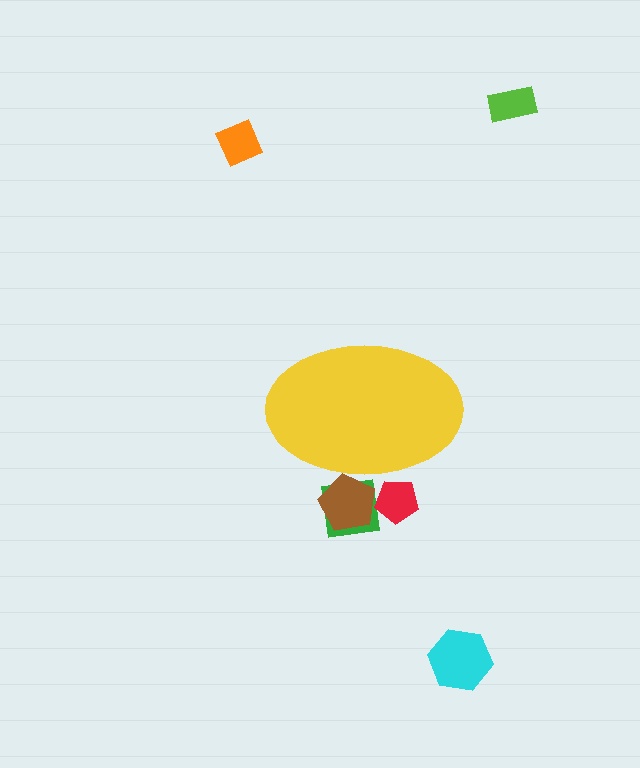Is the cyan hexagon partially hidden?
No, the cyan hexagon is fully visible.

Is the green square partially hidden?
Yes, the green square is partially hidden behind the yellow ellipse.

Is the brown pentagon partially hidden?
Yes, the brown pentagon is partially hidden behind the yellow ellipse.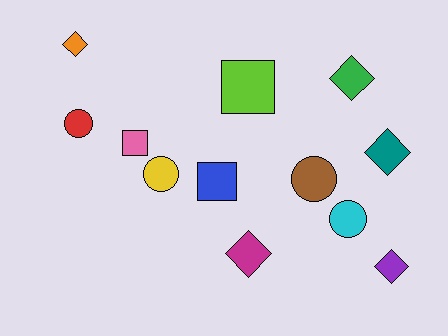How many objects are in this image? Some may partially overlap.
There are 12 objects.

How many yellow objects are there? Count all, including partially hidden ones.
There is 1 yellow object.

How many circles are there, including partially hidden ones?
There are 4 circles.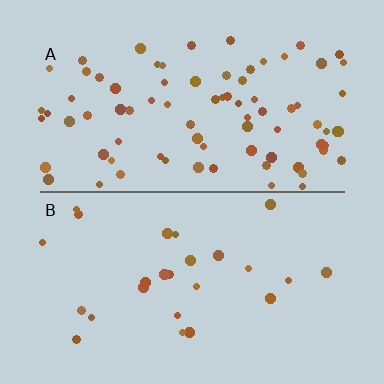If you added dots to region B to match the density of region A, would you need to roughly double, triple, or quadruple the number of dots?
Approximately triple.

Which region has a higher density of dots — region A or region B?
A (the top).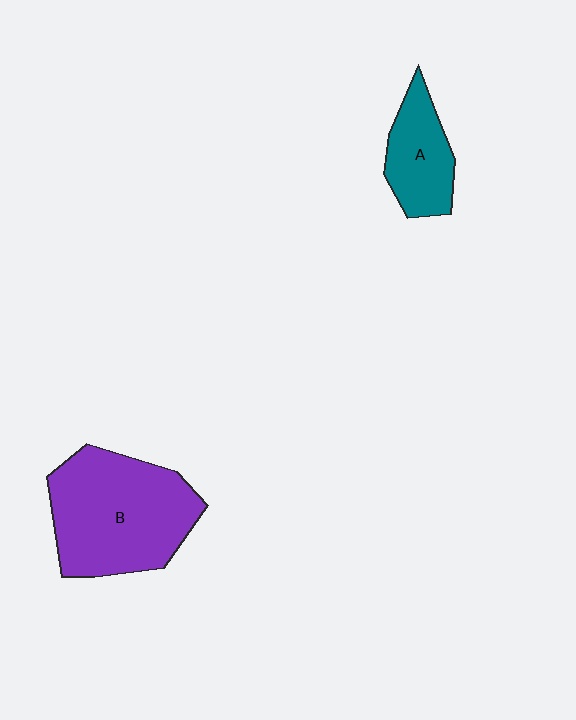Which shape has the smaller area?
Shape A (teal).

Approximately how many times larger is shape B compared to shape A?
Approximately 2.2 times.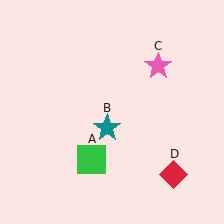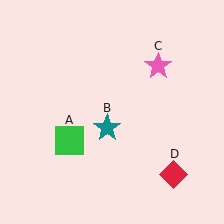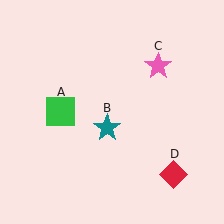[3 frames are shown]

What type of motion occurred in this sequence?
The green square (object A) rotated clockwise around the center of the scene.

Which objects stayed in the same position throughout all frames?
Teal star (object B) and pink star (object C) and red diamond (object D) remained stationary.